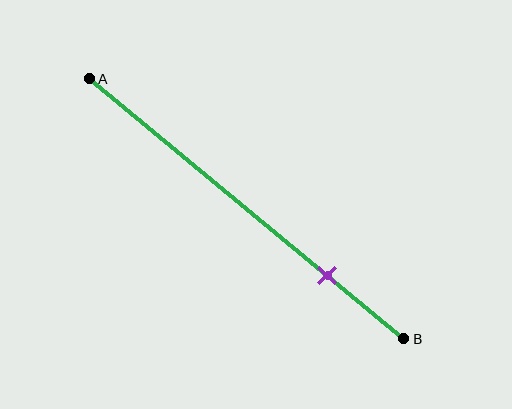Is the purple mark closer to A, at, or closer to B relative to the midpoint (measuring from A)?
The purple mark is closer to point B than the midpoint of segment AB.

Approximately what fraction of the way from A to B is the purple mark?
The purple mark is approximately 75% of the way from A to B.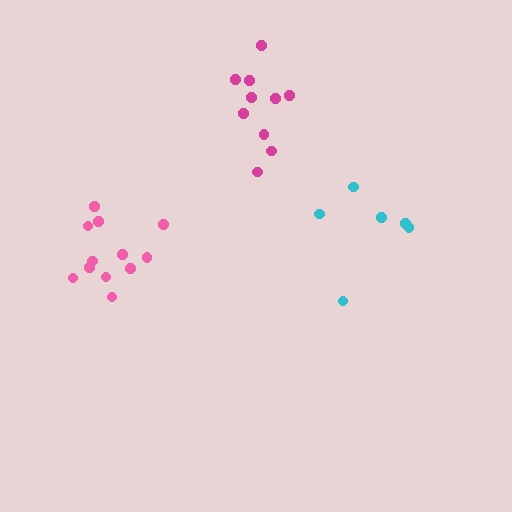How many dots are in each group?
Group 1: 10 dots, Group 2: 12 dots, Group 3: 6 dots (28 total).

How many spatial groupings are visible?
There are 3 spatial groupings.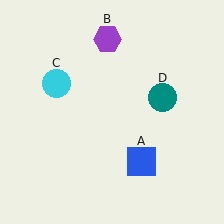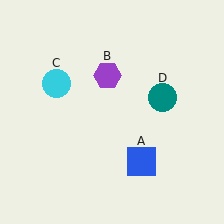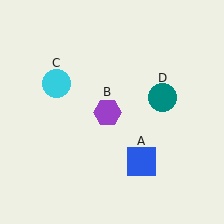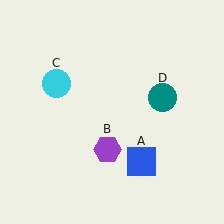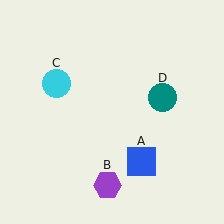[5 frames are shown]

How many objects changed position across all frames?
1 object changed position: purple hexagon (object B).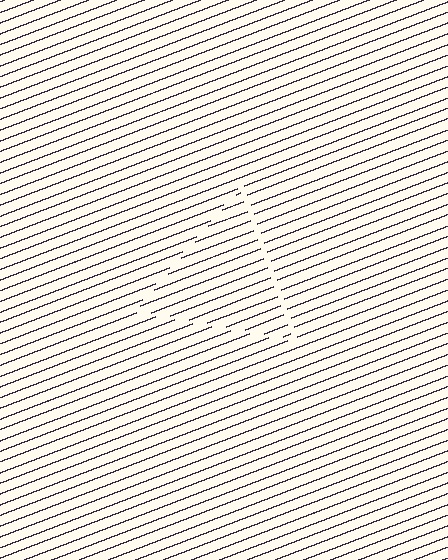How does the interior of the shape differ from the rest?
The interior of the shape contains the same grating, shifted by half a period — the contour is defined by the phase discontinuity where line-ends from the inner and outer gratings abut.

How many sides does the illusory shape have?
3 sides — the line-ends trace a triangle.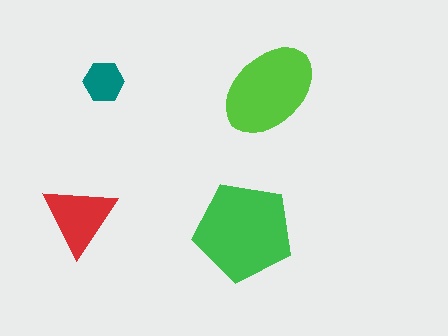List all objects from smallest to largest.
The teal hexagon, the red triangle, the lime ellipse, the green pentagon.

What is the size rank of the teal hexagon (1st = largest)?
4th.